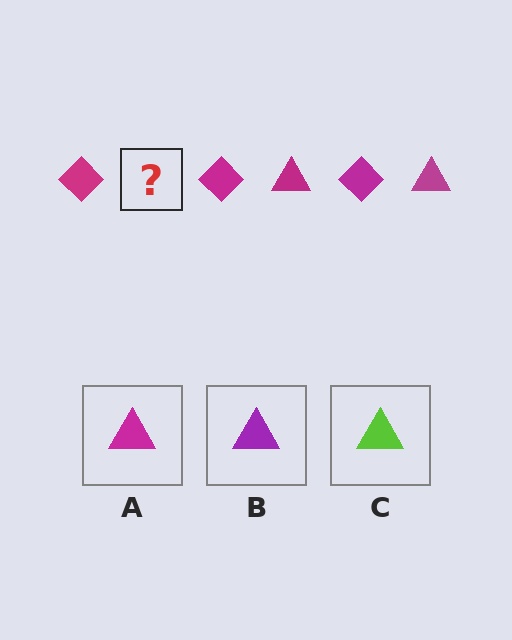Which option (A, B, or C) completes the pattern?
A.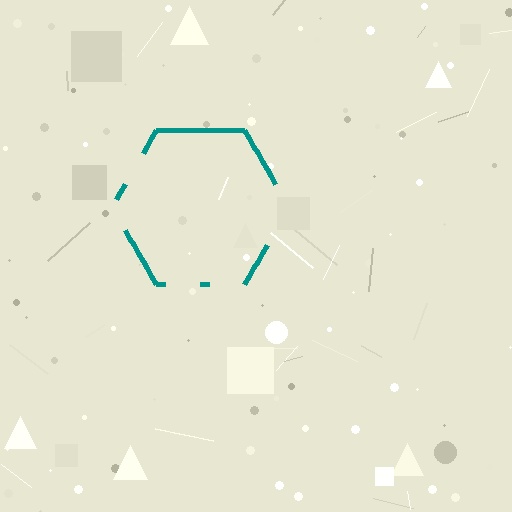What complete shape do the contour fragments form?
The contour fragments form a hexagon.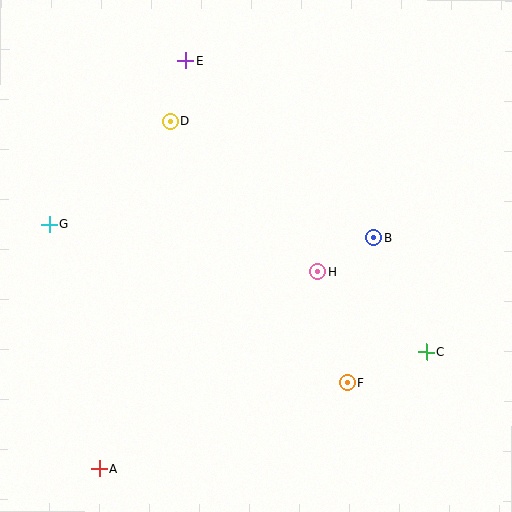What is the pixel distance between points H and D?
The distance between H and D is 211 pixels.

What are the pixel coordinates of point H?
Point H is at (318, 272).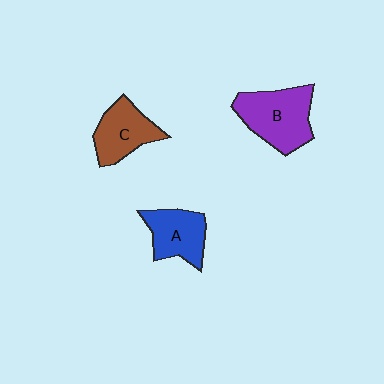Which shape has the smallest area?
Shape A (blue).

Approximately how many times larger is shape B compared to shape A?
Approximately 1.4 times.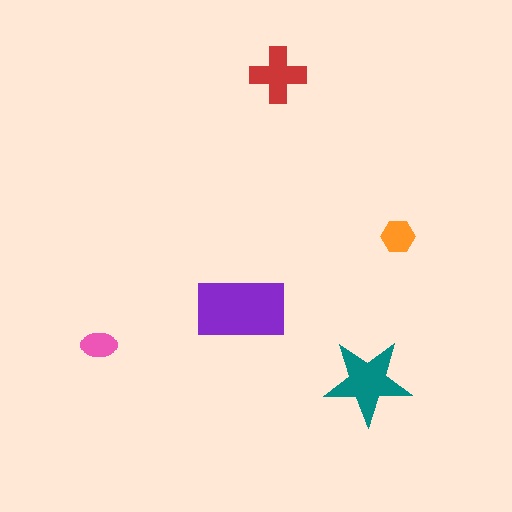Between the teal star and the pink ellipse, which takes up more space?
The teal star.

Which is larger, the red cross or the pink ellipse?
The red cross.